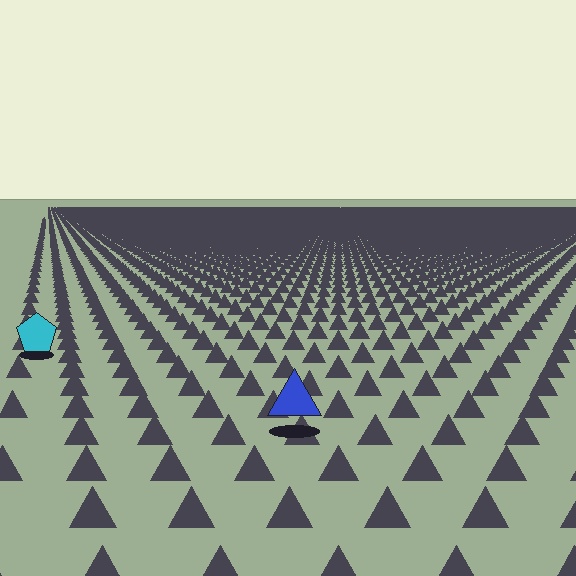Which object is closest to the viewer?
The blue triangle is closest. The texture marks near it are larger and more spread out.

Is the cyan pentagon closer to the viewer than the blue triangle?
No. The blue triangle is closer — you can tell from the texture gradient: the ground texture is coarser near it.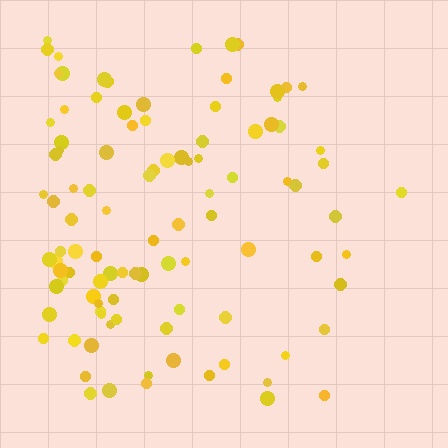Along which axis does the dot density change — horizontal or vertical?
Horizontal.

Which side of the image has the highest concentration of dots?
The left.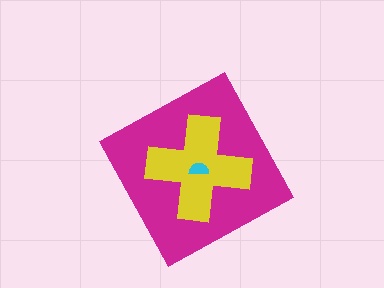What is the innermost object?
The cyan semicircle.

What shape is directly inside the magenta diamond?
The yellow cross.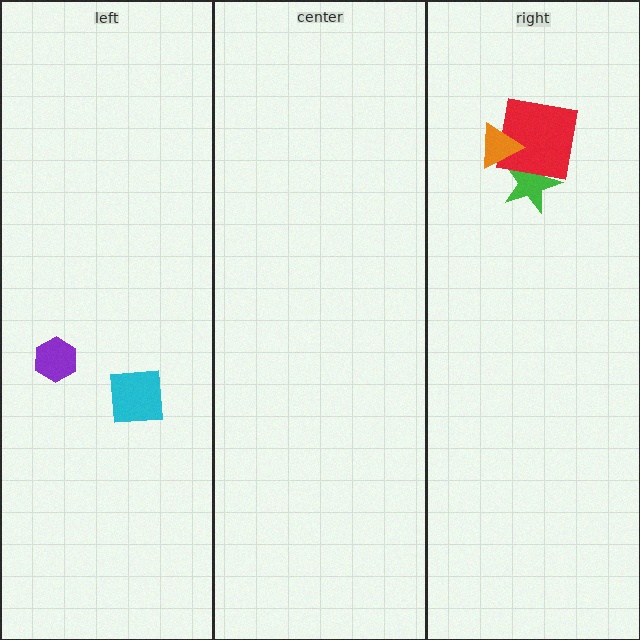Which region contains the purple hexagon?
The left region.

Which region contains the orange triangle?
The right region.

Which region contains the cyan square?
The left region.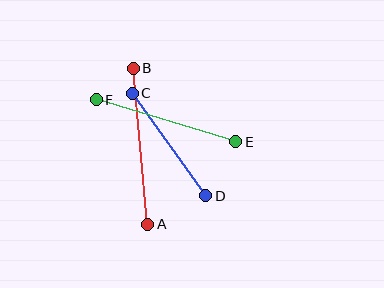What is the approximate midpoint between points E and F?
The midpoint is at approximately (166, 121) pixels.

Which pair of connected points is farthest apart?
Points A and B are farthest apart.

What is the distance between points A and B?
The distance is approximately 156 pixels.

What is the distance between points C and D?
The distance is approximately 126 pixels.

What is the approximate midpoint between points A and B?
The midpoint is at approximately (140, 146) pixels.